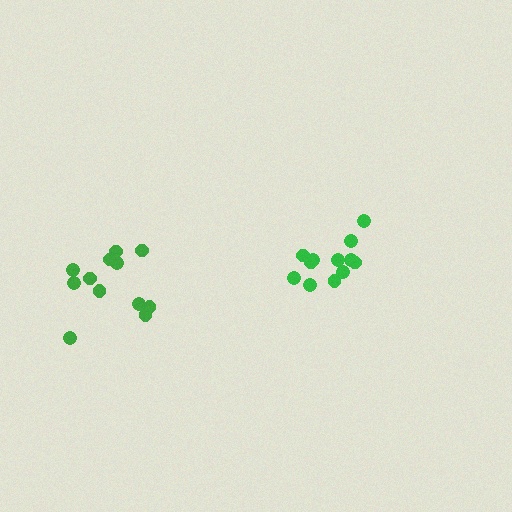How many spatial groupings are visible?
There are 2 spatial groupings.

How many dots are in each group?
Group 1: 12 dots, Group 2: 12 dots (24 total).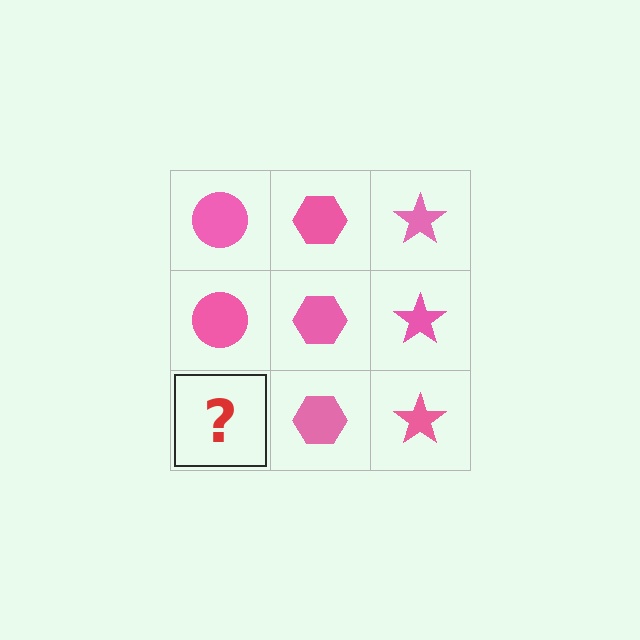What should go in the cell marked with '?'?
The missing cell should contain a pink circle.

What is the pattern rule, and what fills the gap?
The rule is that each column has a consistent shape. The gap should be filled with a pink circle.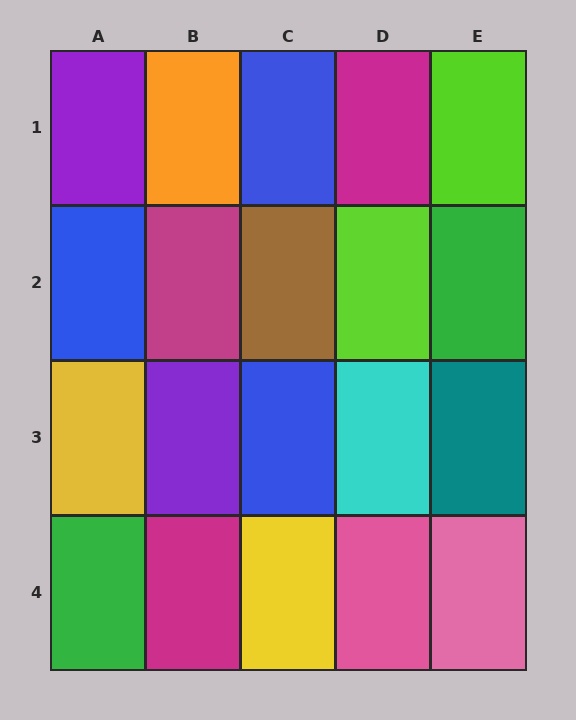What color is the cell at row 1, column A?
Purple.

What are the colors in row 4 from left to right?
Green, magenta, yellow, pink, pink.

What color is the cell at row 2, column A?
Blue.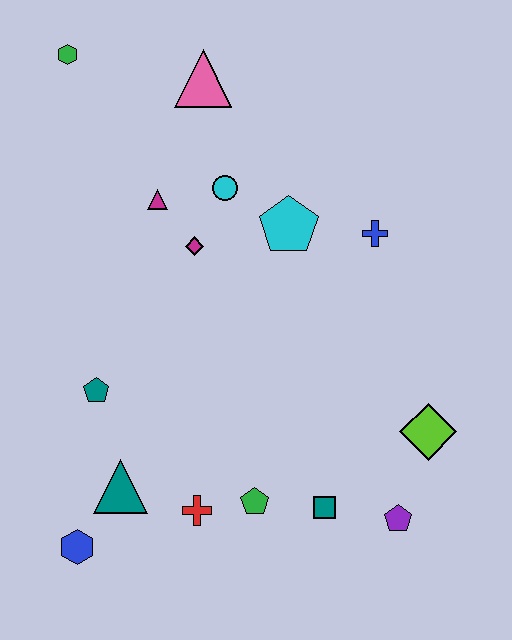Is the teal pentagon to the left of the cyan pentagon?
Yes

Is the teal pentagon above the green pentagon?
Yes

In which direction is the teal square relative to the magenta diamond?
The teal square is below the magenta diamond.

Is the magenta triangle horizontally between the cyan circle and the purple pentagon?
No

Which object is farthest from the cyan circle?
The blue hexagon is farthest from the cyan circle.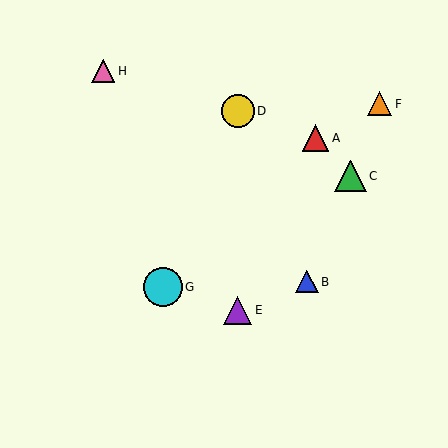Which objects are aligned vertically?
Objects D, E are aligned vertically.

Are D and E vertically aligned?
Yes, both are at x≈238.